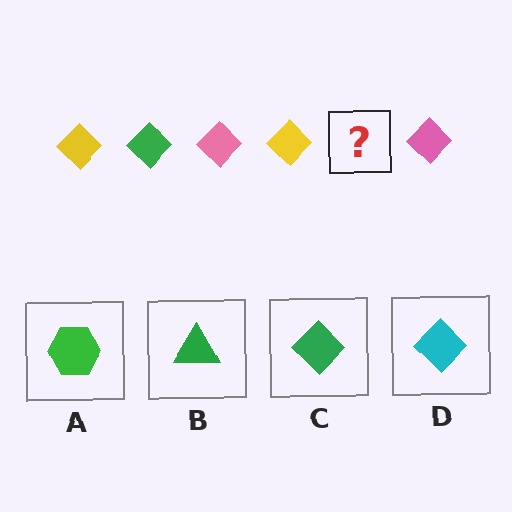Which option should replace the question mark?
Option C.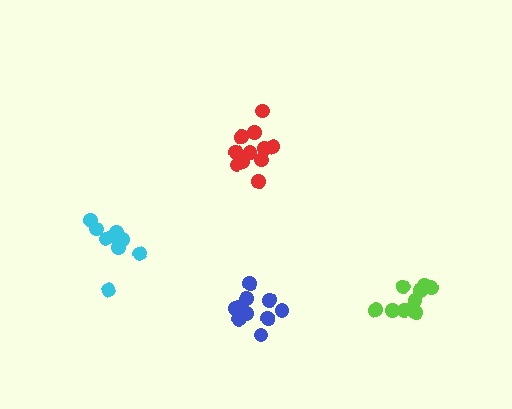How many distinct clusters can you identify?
There are 4 distinct clusters.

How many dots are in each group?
Group 1: 9 dots, Group 2: 10 dots, Group 3: 9 dots, Group 4: 12 dots (40 total).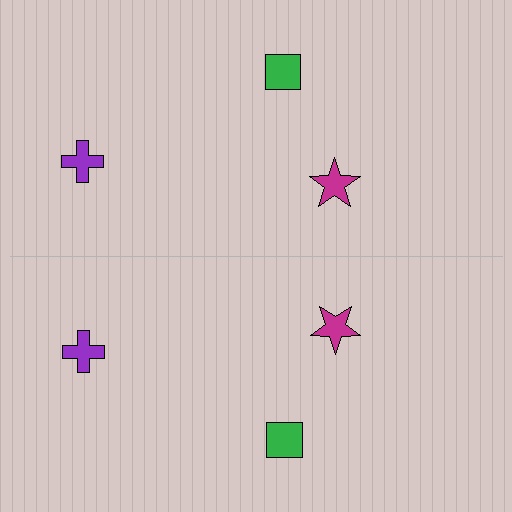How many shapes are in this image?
There are 6 shapes in this image.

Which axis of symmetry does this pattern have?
The pattern has a horizontal axis of symmetry running through the center of the image.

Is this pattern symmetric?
Yes, this pattern has bilateral (reflection) symmetry.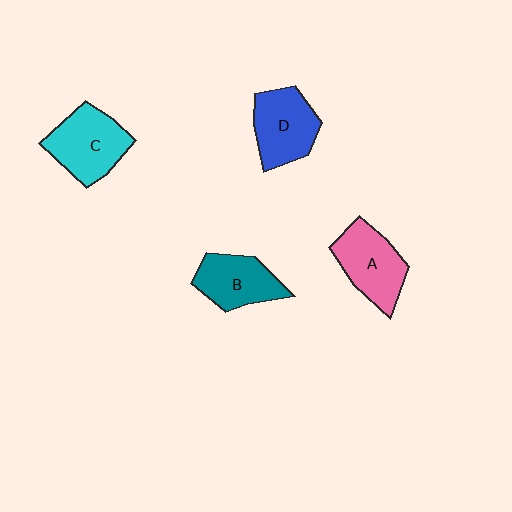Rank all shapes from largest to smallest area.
From largest to smallest: C (cyan), A (pink), D (blue), B (teal).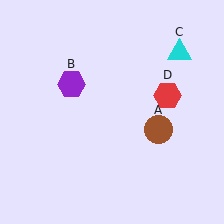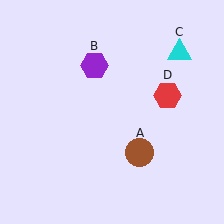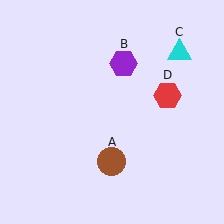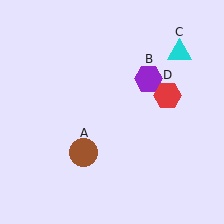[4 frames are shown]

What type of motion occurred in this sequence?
The brown circle (object A), purple hexagon (object B) rotated clockwise around the center of the scene.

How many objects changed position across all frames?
2 objects changed position: brown circle (object A), purple hexagon (object B).